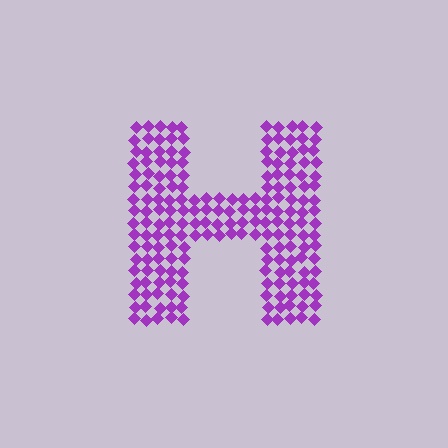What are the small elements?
The small elements are diamonds.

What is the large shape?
The large shape is the letter H.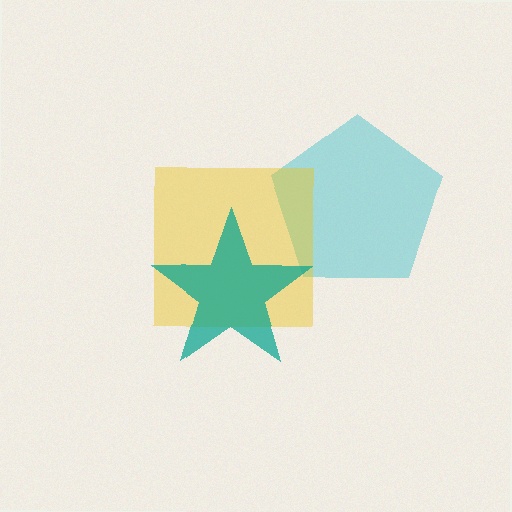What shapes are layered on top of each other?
The layered shapes are: a cyan pentagon, a yellow square, a teal star.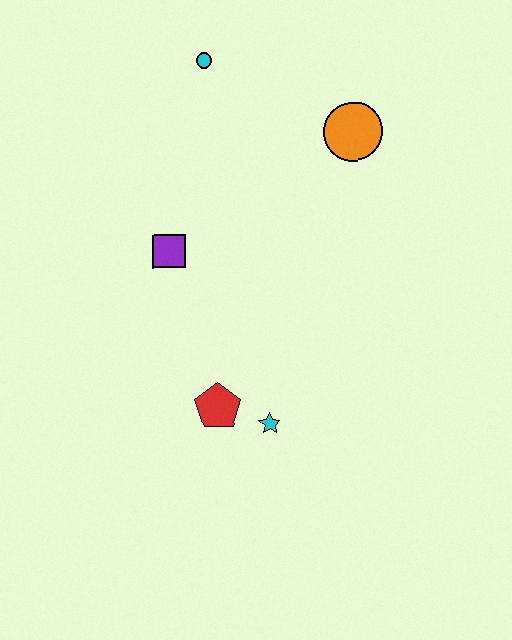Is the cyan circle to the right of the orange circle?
No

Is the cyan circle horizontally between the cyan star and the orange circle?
No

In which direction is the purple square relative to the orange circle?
The purple square is to the left of the orange circle.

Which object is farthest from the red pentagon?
The cyan circle is farthest from the red pentagon.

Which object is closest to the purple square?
The red pentagon is closest to the purple square.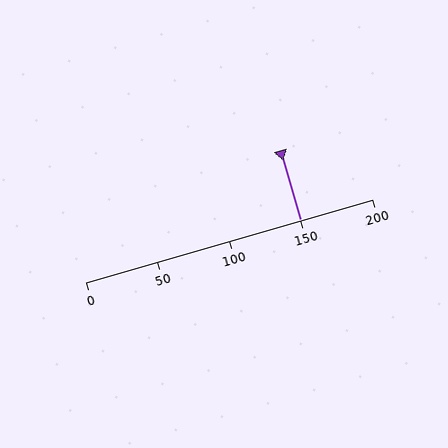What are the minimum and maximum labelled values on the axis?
The axis runs from 0 to 200.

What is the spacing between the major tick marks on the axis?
The major ticks are spaced 50 apart.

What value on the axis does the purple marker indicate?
The marker indicates approximately 150.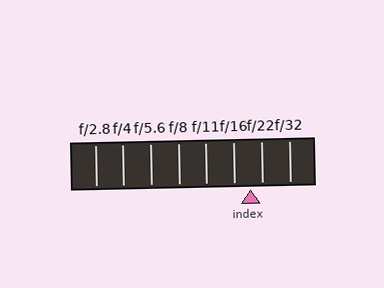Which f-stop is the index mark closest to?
The index mark is closest to f/22.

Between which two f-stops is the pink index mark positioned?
The index mark is between f/16 and f/22.